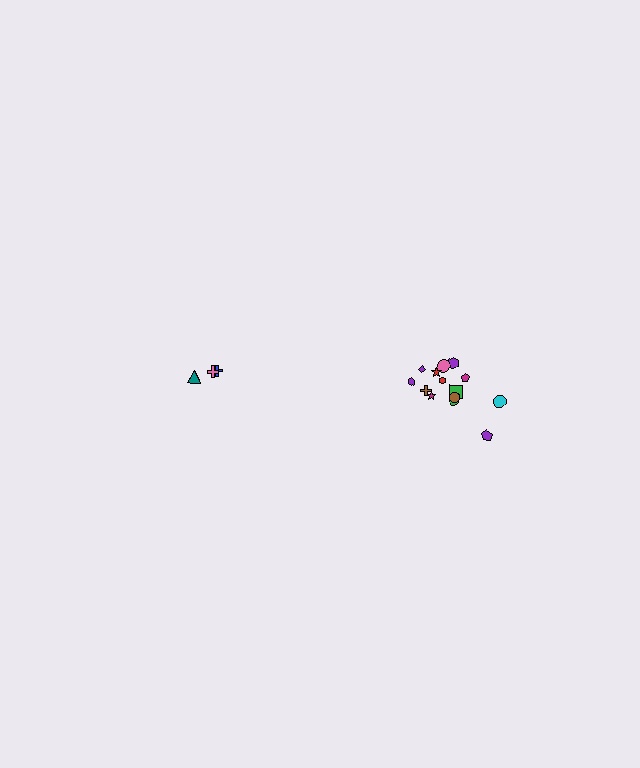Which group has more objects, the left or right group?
The right group.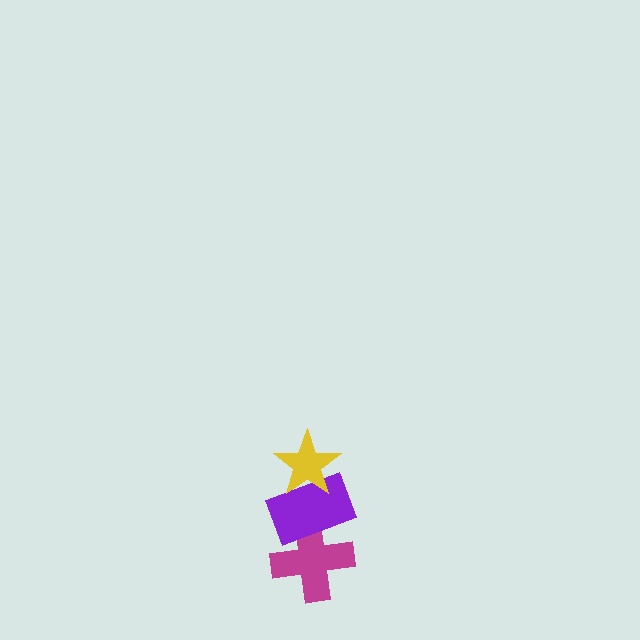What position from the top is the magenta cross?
The magenta cross is 3rd from the top.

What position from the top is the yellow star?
The yellow star is 1st from the top.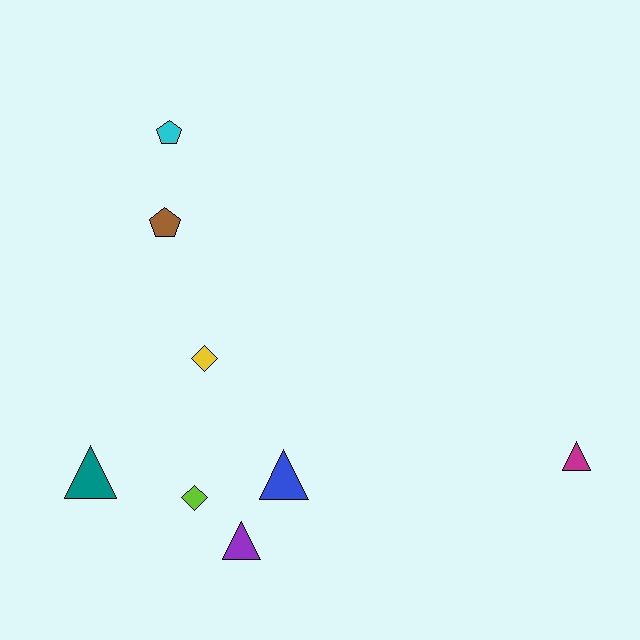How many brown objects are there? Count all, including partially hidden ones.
There is 1 brown object.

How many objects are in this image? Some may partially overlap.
There are 8 objects.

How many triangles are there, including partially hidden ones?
There are 4 triangles.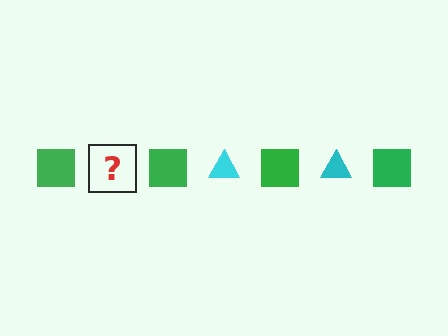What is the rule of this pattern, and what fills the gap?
The rule is that the pattern alternates between green square and cyan triangle. The gap should be filled with a cyan triangle.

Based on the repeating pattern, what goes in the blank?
The blank should be a cyan triangle.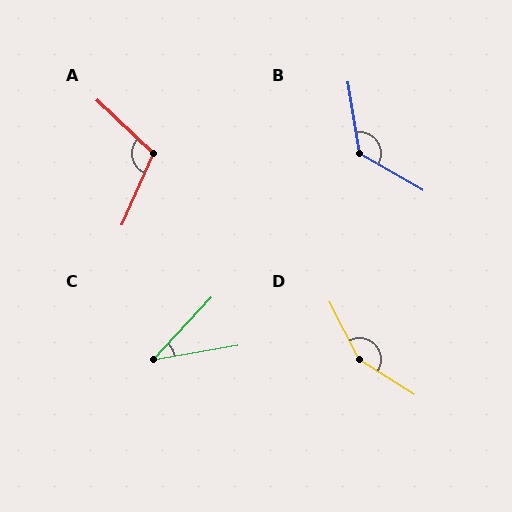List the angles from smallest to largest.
C (37°), A (110°), B (129°), D (149°).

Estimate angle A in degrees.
Approximately 110 degrees.